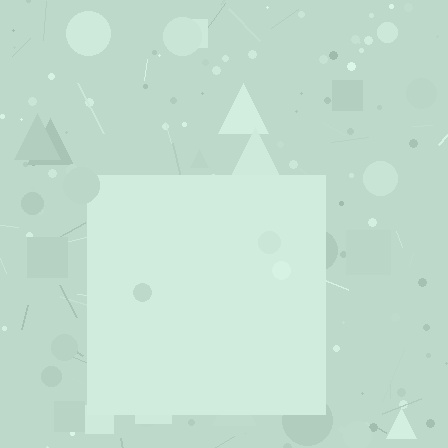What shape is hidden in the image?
A square is hidden in the image.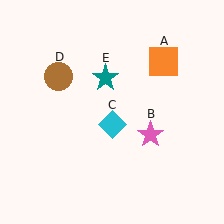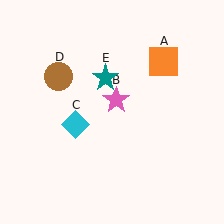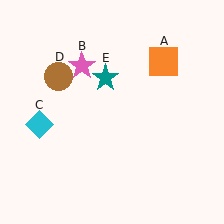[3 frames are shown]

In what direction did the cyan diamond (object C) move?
The cyan diamond (object C) moved left.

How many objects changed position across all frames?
2 objects changed position: pink star (object B), cyan diamond (object C).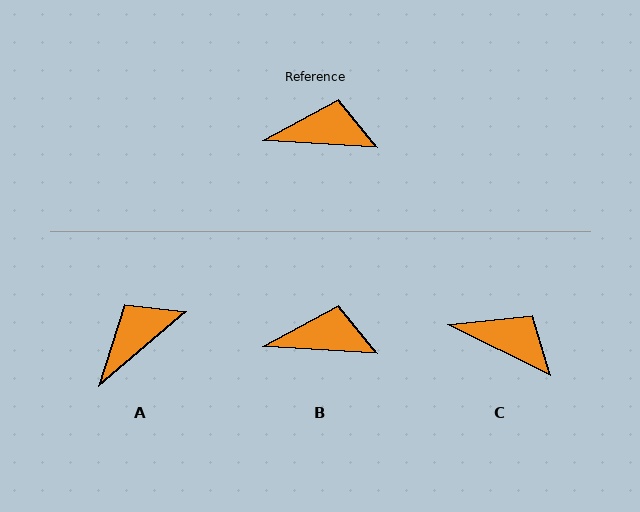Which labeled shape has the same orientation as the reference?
B.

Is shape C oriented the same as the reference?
No, it is off by about 23 degrees.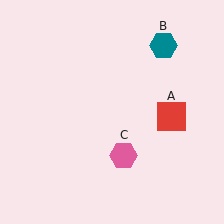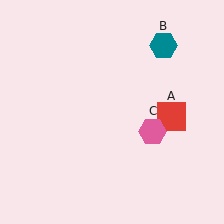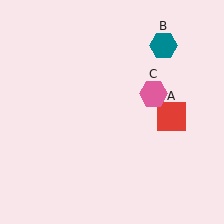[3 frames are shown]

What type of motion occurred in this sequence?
The pink hexagon (object C) rotated counterclockwise around the center of the scene.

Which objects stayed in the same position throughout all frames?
Red square (object A) and teal hexagon (object B) remained stationary.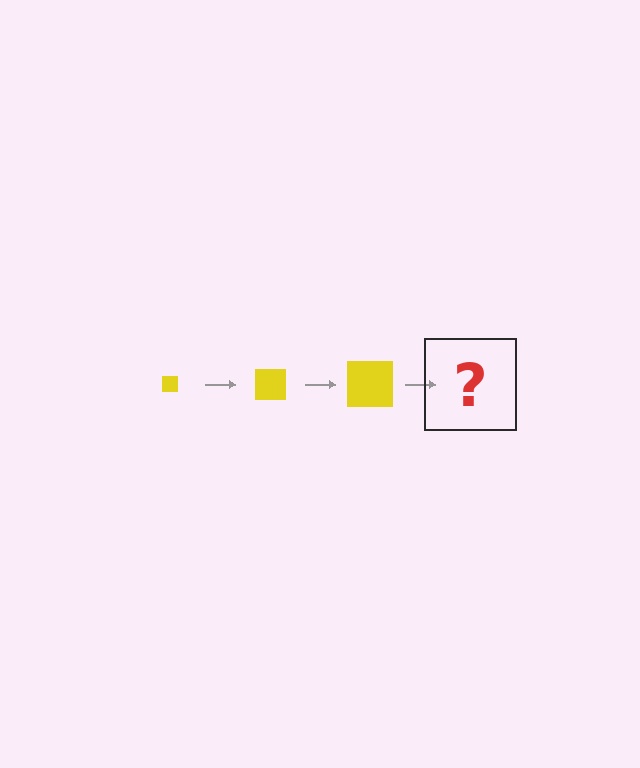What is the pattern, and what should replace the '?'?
The pattern is that the square gets progressively larger each step. The '?' should be a yellow square, larger than the previous one.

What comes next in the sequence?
The next element should be a yellow square, larger than the previous one.